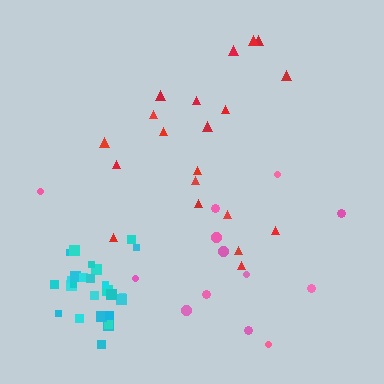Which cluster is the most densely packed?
Cyan.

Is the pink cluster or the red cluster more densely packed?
Red.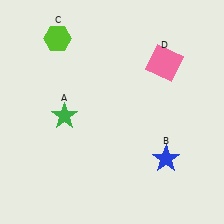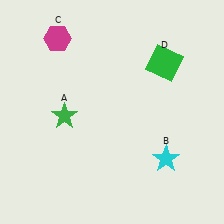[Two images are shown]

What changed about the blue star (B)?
In Image 1, B is blue. In Image 2, it changed to cyan.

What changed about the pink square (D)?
In Image 1, D is pink. In Image 2, it changed to green.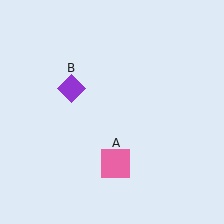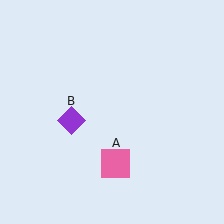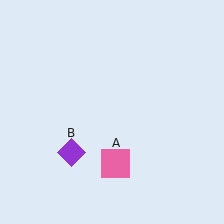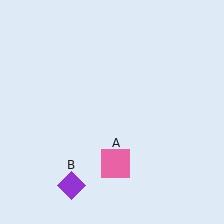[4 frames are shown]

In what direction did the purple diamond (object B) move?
The purple diamond (object B) moved down.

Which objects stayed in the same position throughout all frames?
Pink square (object A) remained stationary.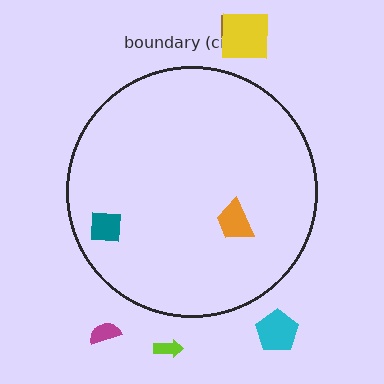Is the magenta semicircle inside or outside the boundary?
Outside.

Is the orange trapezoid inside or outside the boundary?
Inside.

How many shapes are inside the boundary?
2 inside, 5 outside.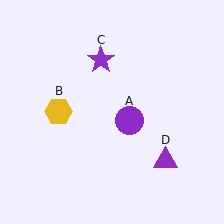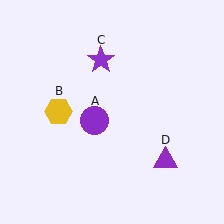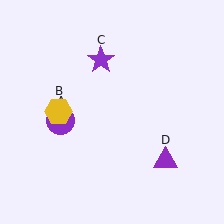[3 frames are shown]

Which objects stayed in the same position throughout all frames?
Yellow hexagon (object B) and purple star (object C) and purple triangle (object D) remained stationary.